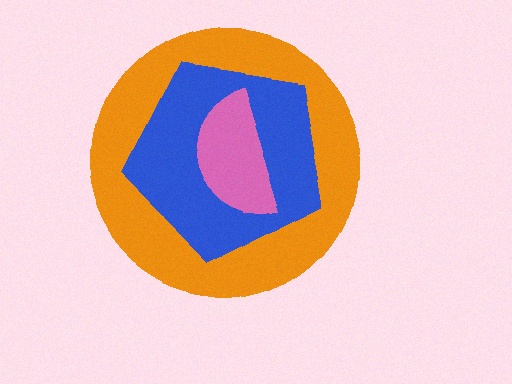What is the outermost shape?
The orange circle.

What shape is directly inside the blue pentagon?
The pink semicircle.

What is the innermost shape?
The pink semicircle.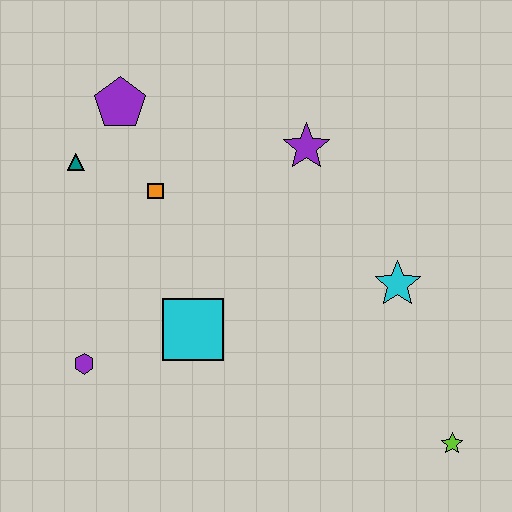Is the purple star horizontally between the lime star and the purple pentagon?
Yes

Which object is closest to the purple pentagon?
The teal triangle is closest to the purple pentagon.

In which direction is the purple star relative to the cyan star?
The purple star is above the cyan star.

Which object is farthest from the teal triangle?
The lime star is farthest from the teal triangle.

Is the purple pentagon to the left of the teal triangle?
No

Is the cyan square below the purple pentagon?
Yes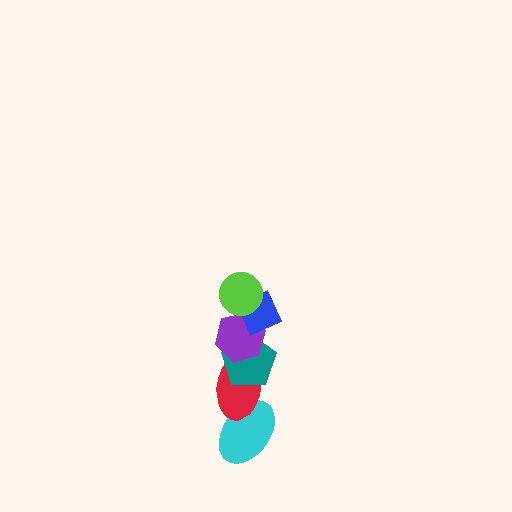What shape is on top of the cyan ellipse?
The red ellipse is on top of the cyan ellipse.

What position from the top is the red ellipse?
The red ellipse is 5th from the top.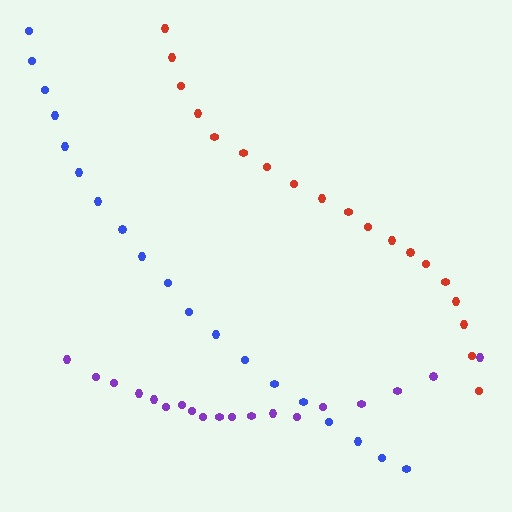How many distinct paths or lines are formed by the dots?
There are 3 distinct paths.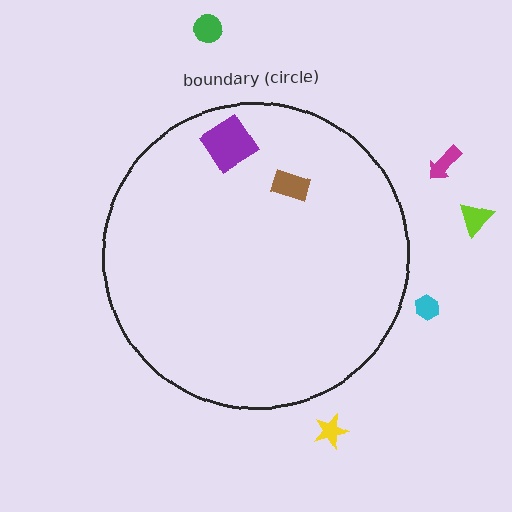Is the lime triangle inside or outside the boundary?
Outside.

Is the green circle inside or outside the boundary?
Outside.